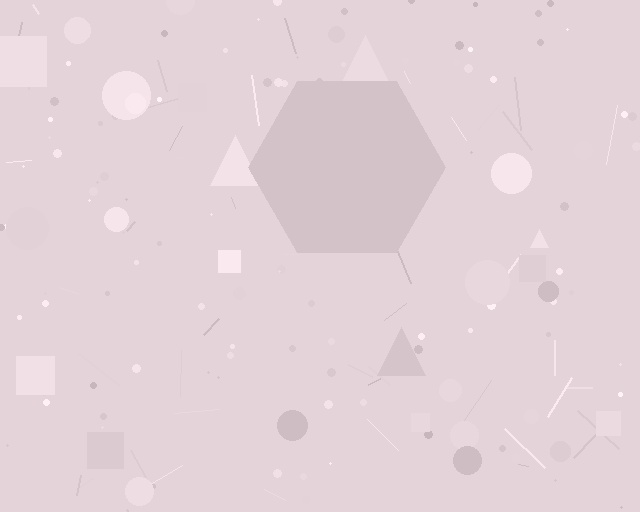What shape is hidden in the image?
A hexagon is hidden in the image.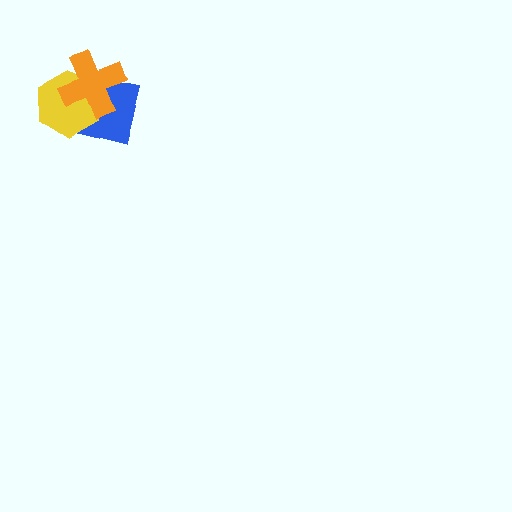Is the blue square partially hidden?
Yes, it is partially covered by another shape.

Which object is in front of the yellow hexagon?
The orange cross is in front of the yellow hexagon.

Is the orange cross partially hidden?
No, no other shape covers it.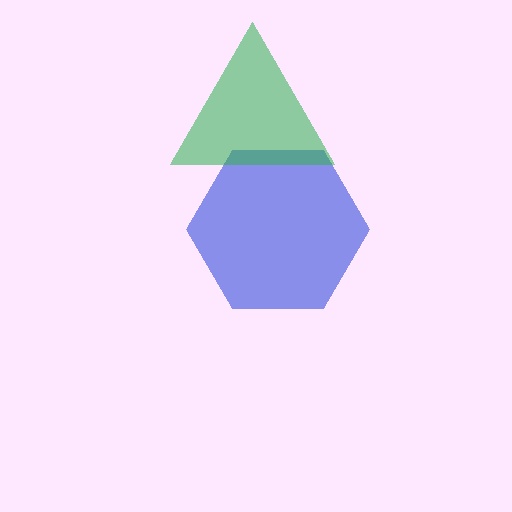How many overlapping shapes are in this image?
There are 2 overlapping shapes in the image.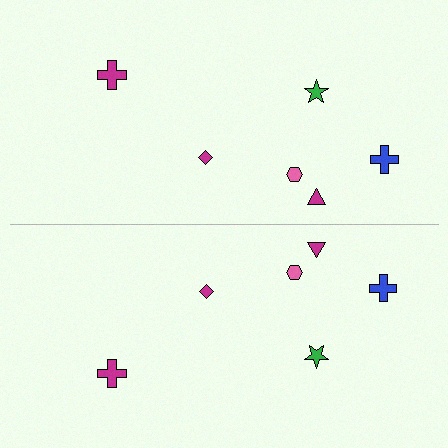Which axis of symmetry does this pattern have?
The pattern has a horizontal axis of symmetry running through the center of the image.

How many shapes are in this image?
There are 12 shapes in this image.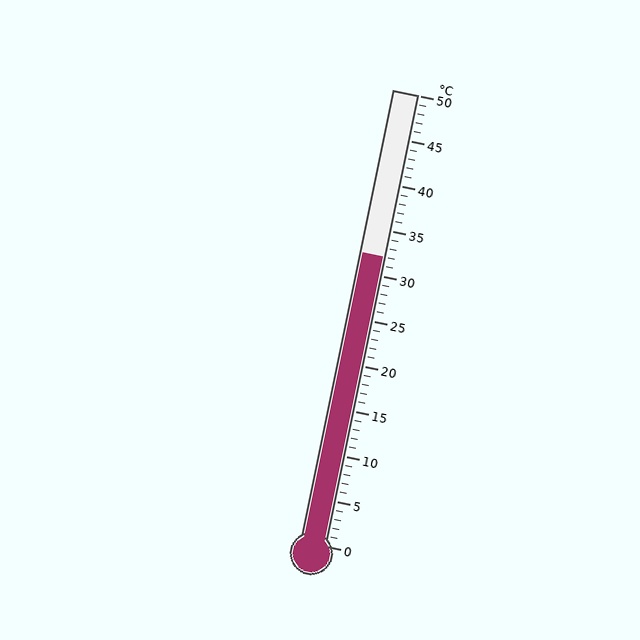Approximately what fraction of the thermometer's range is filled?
The thermometer is filled to approximately 65% of its range.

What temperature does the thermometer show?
The thermometer shows approximately 32°C.